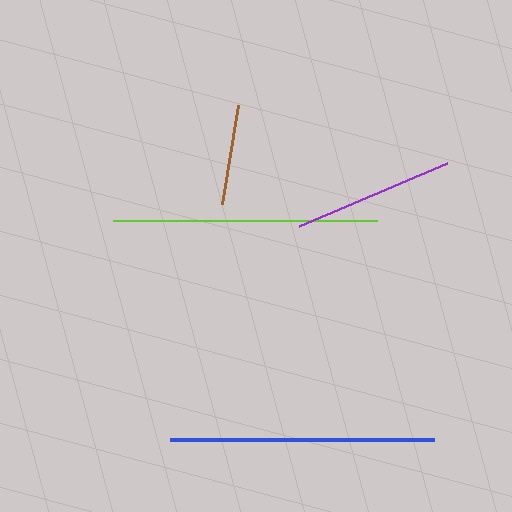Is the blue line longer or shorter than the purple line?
The blue line is longer than the purple line.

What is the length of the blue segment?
The blue segment is approximately 264 pixels long.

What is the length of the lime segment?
The lime segment is approximately 264 pixels long.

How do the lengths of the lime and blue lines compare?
The lime and blue lines are approximately the same length.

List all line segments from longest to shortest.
From longest to shortest: lime, blue, purple, brown.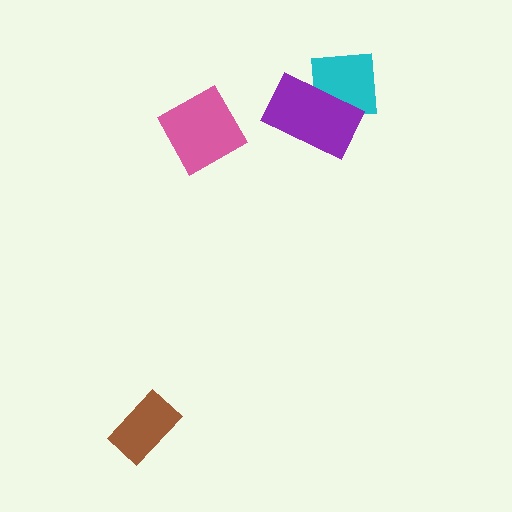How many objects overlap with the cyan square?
1 object overlaps with the cyan square.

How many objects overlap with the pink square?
0 objects overlap with the pink square.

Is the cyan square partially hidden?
Yes, it is partially covered by another shape.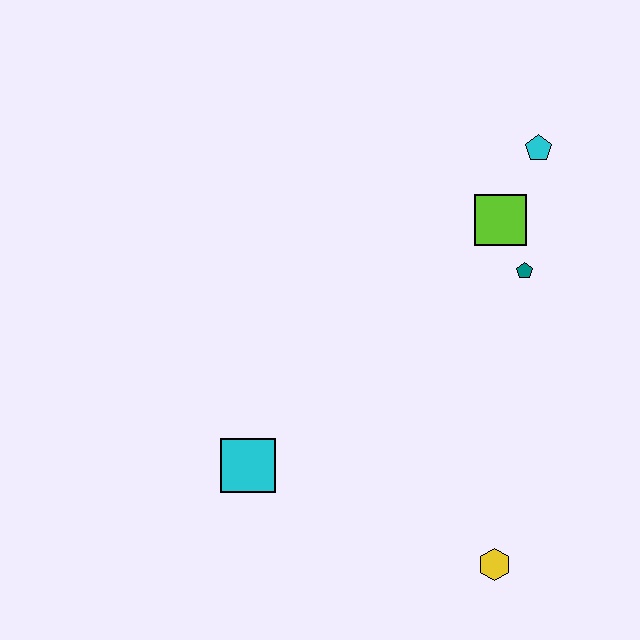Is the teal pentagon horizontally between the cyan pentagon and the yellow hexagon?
Yes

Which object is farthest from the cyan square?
The cyan pentagon is farthest from the cyan square.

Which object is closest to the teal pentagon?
The lime square is closest to the teal pentagon.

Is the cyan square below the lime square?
Yes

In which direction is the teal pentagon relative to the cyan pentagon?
The teal pentagon is below the cyan pentagon.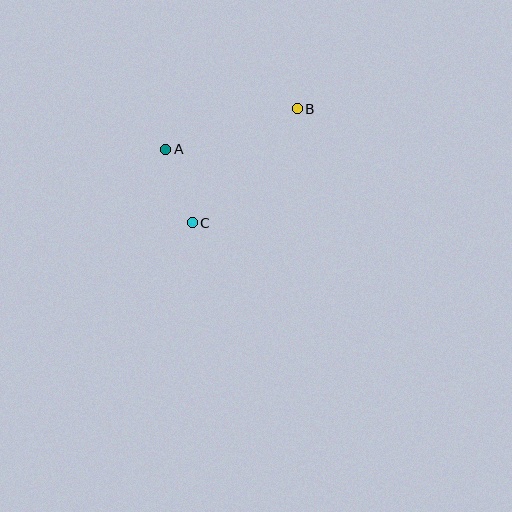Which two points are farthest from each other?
Points B and C are farthest from each other.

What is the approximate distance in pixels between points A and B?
The distance between A and B is approximately 137 pixels.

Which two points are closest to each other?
Points A and C are closest to each other.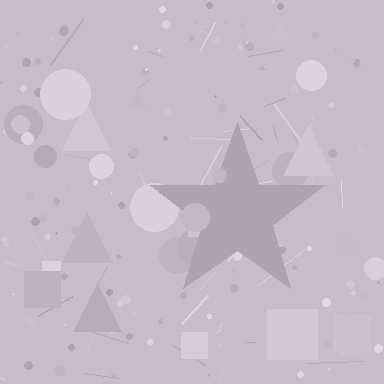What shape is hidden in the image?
A star is hidden in the image.